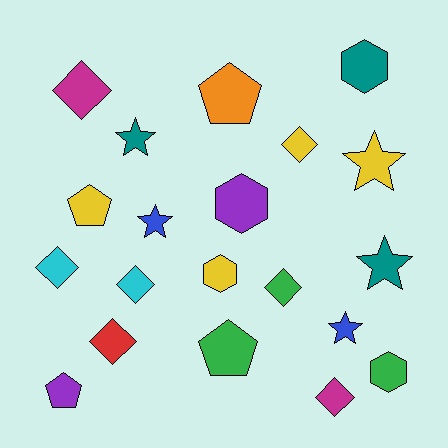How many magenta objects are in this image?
There are 2 magenta objects.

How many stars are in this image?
There are 5 stars.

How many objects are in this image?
There are 20 objects.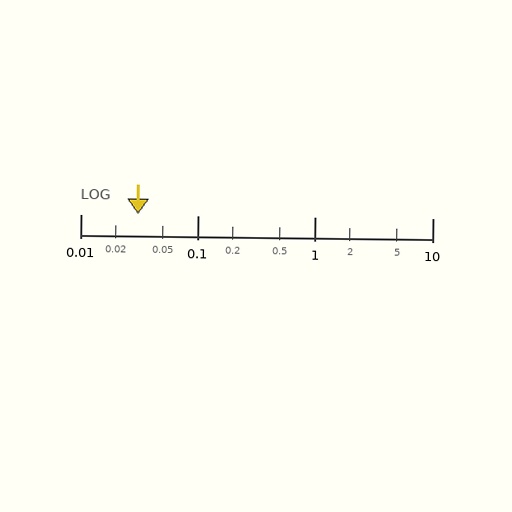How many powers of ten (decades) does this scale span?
The scale spans 3 decades, from 0.01 to 10.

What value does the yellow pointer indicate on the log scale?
The pointer indicates approximately 0.031.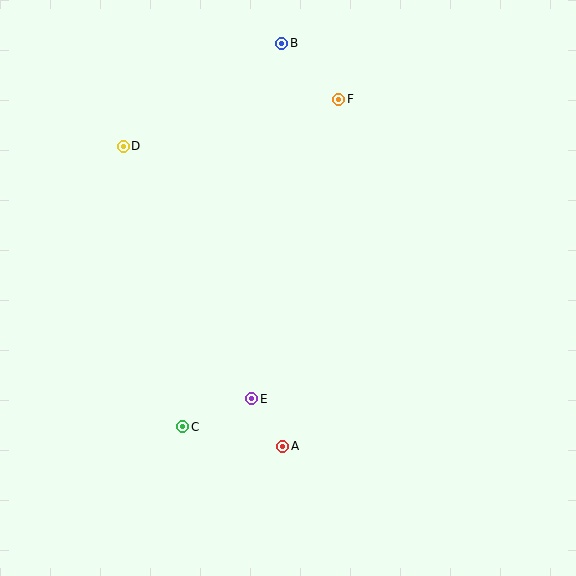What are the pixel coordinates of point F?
Point F is at (338, 99).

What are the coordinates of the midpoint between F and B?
The midpoint between F and B is at (310, 71).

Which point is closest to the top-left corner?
Point D is closest to the top-left corner.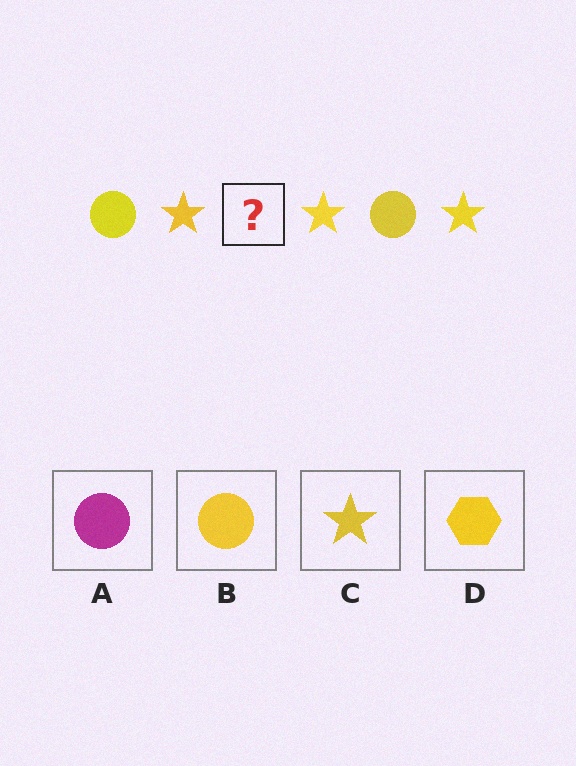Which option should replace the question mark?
Option B.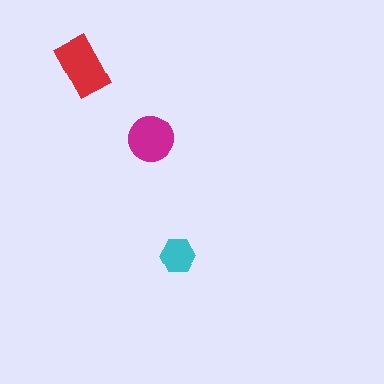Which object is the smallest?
The cyan hexagon.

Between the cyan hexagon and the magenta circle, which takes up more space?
The magenta circle.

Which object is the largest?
The red rectangle.